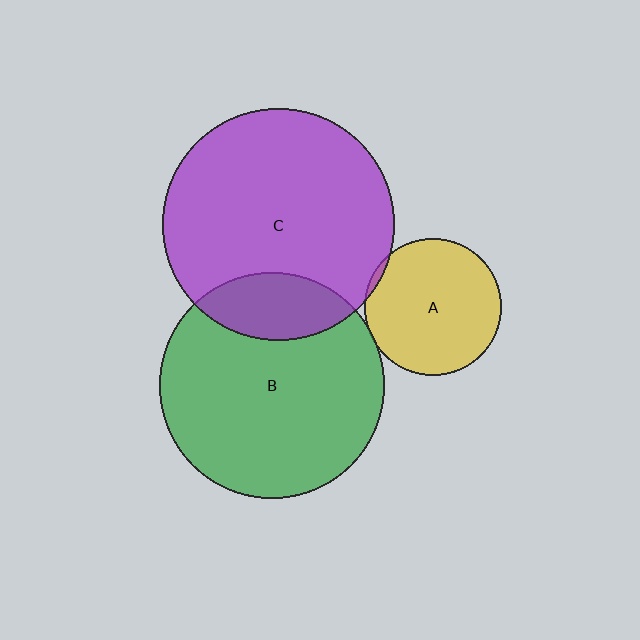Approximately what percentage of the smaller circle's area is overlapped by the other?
Approximately 5%.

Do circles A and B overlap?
Yes.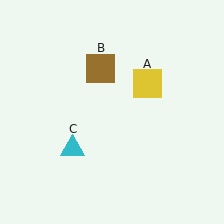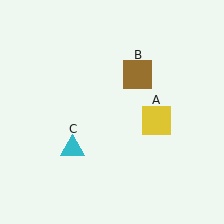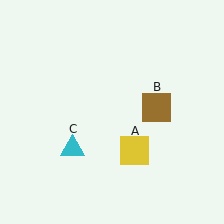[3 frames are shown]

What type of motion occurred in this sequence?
The yellow square (object A), brown square (object B) rotated clockwise around the center of the scene.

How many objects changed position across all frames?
2 objects changed position: yellow square (object A), brown square (object B).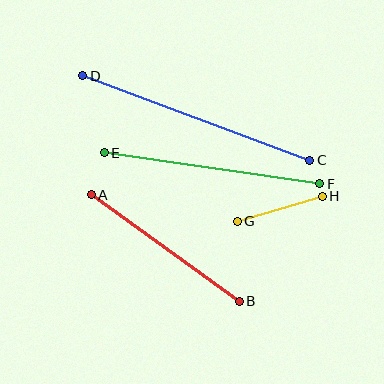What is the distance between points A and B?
The distance is approximately 182 pixels.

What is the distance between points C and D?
The distance is approximately 242 pixels.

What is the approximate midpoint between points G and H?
The midpoint is at approximately (280, 209) pixels.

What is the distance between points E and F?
The distance is approximately 218 pixels.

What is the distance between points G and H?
The distance is approximately 89 pixels.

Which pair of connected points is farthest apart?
Points C and D are farthest apart.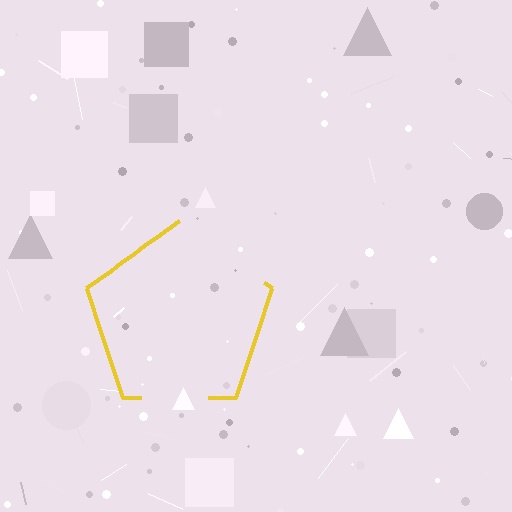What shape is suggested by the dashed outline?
The dashed outline suggests a pentagon.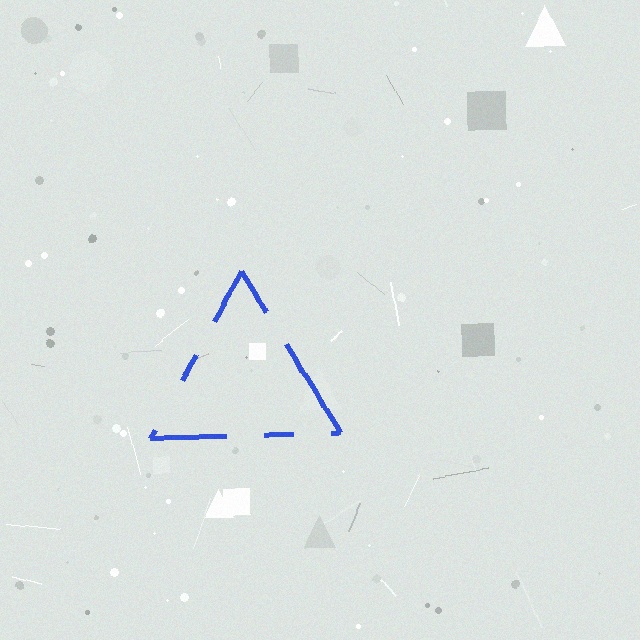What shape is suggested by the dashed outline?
The dashed outline suggests a triangle.